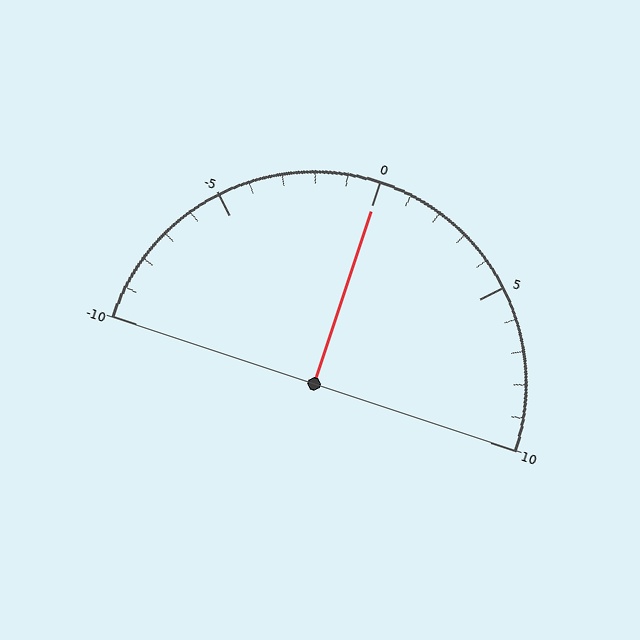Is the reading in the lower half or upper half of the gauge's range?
The reading is in the upper half of the range (-10 to 10).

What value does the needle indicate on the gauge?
The needle indicates approximately 0.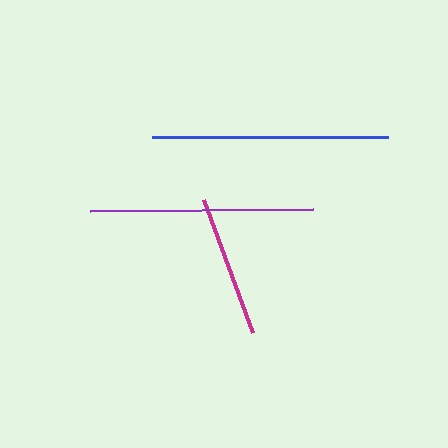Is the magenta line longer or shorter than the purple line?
The purple line is longer than the magenta line.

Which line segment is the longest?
The blue line is the longest at approximately 235 pixels.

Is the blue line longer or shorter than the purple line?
The blue line is longer than the purple line.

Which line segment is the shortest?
The magenta line is the shortest at approximately 142 pixels.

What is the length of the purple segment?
The purple segment is approximately 223 pixels long.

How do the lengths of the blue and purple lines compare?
The blue and purple lines are approximately the same length.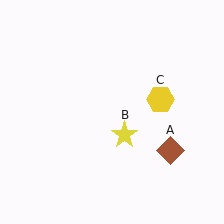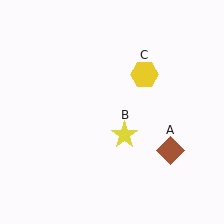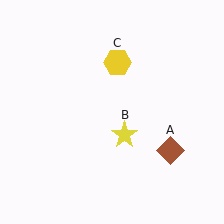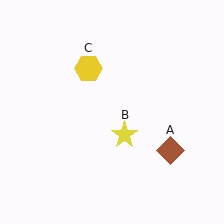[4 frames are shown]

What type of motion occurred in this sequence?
The yellow hexagon (object C) rotated counterclockwise around the center of the scene.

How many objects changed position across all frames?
1 object changed position: yellow hexagon (object C).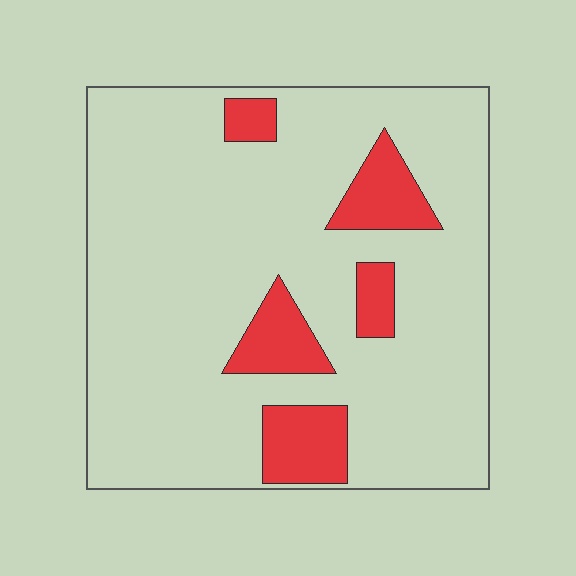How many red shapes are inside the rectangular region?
5.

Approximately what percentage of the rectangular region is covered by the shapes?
Approximately 15%.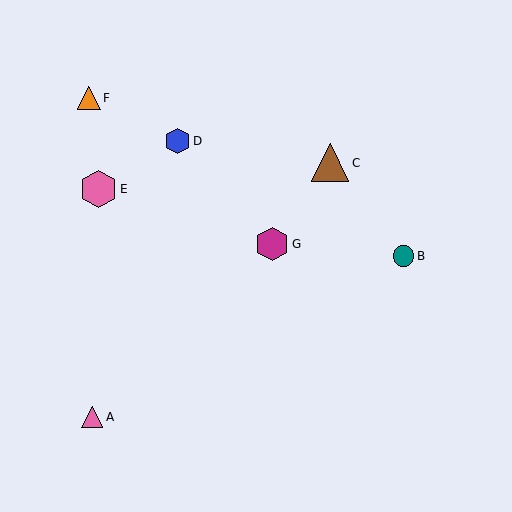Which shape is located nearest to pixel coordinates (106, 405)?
The pink triangle (labeled A) at (92, 417) is nearest to that location.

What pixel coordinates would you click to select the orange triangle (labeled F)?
Click at (89, 98) to select the orange triangle F.